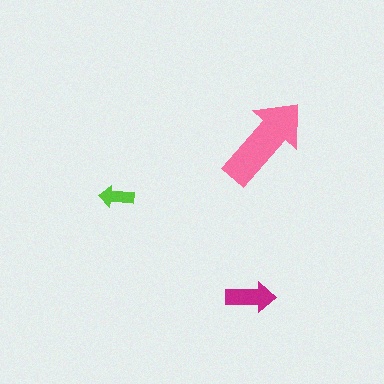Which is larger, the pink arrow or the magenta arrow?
The pink one.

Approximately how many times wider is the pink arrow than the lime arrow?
About 2.5 times wider.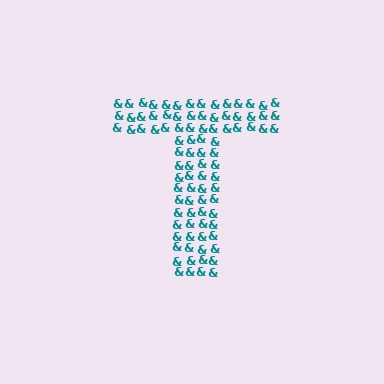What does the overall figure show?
The overall figure shows the letter T.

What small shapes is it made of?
It is made of small ampersands.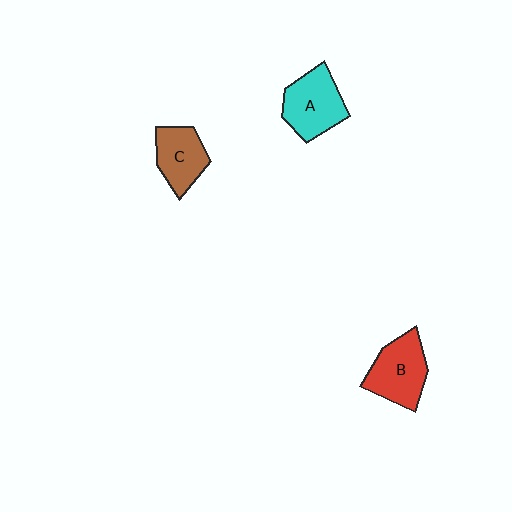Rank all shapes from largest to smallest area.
From largest to smallest: B (red), A (cyan), C (brown).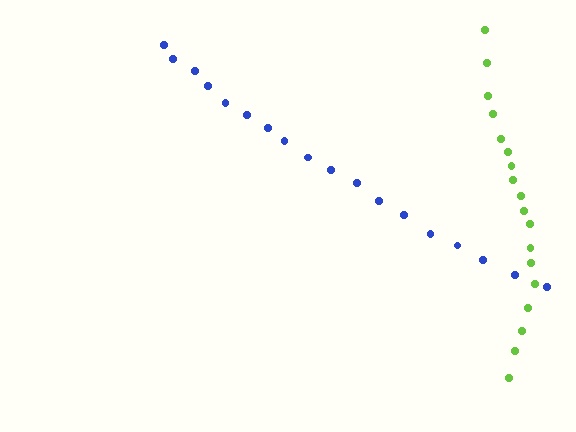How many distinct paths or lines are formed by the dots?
There are 2 distinct paths.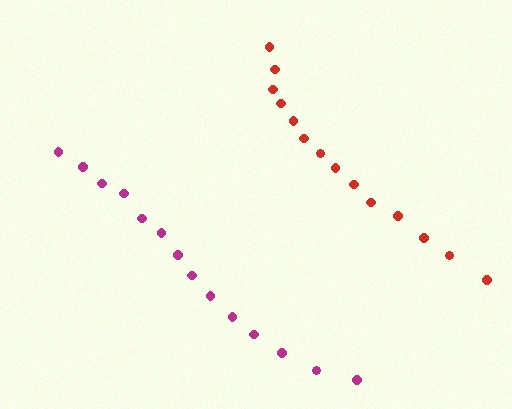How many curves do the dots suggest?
There are 2 distinct paths.